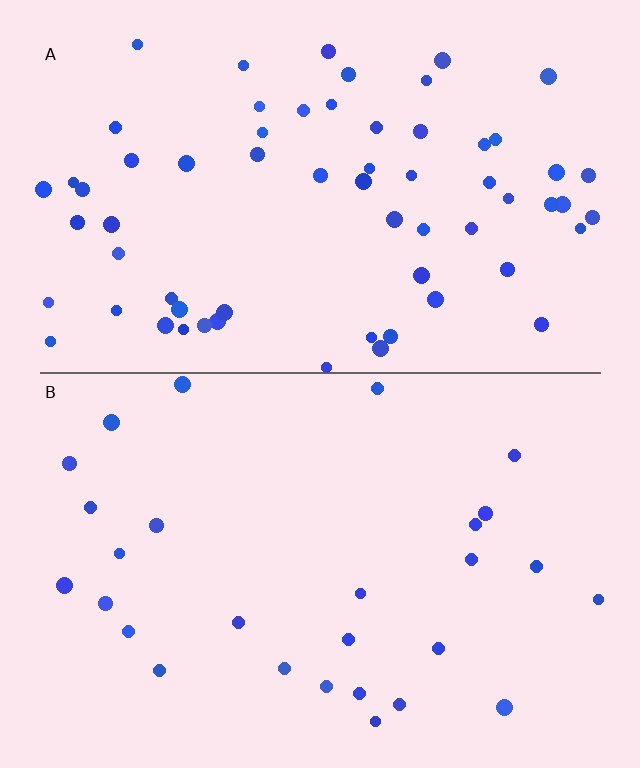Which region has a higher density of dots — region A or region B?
A (the top).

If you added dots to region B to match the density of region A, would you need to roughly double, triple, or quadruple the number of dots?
Approximately double.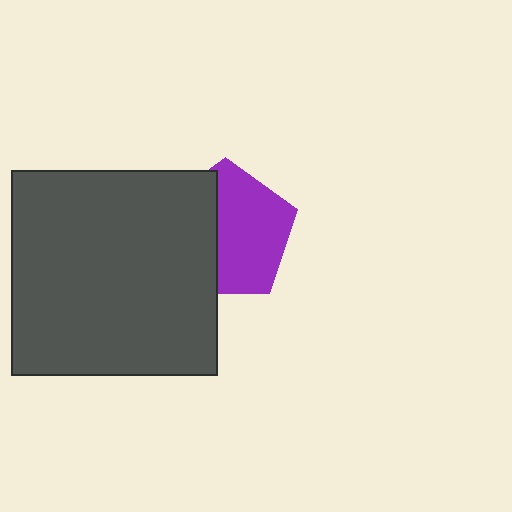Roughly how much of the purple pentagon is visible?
About half of it is visible (roughly 58%).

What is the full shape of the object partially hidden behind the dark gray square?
The partially hidden object is a purple pentagon.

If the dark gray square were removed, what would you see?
You would see the complete purple pentagon.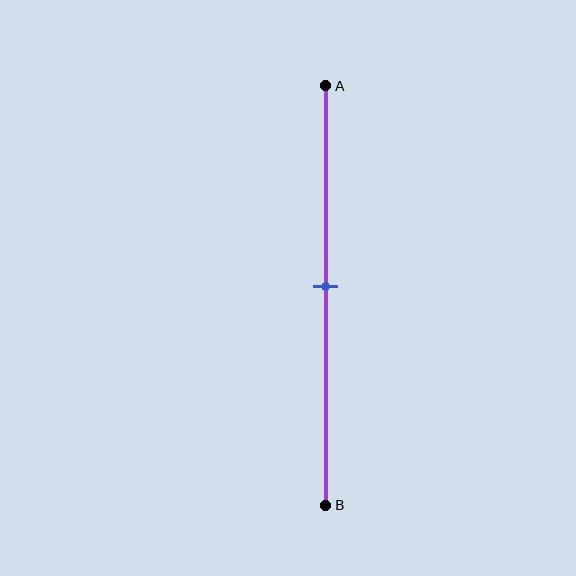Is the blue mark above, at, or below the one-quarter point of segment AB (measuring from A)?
The blue mark is below the one-quarter point of segment AB.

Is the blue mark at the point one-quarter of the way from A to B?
No, the mark is at about 50% from A, not at the 25% one-quarter point.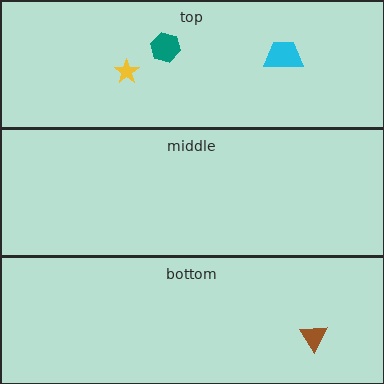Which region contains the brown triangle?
The bottom region.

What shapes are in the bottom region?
The brown triangle.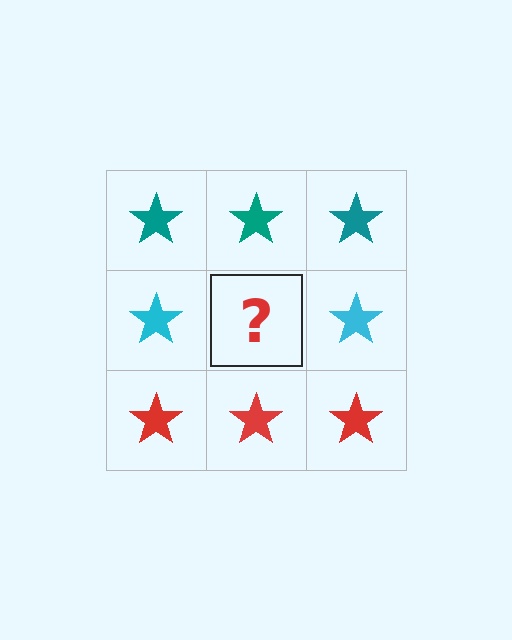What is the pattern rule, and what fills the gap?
The rule is that each row has a consistent color. The gap should be filled with a cyan star.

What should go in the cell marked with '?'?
The missing cell should contain a cyan star.